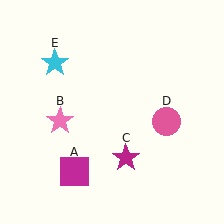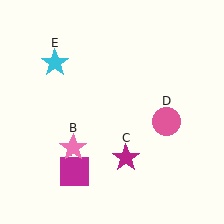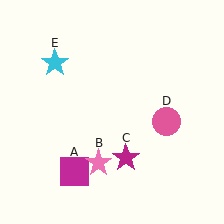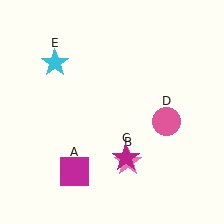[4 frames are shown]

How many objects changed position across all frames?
1 object changed position: pink star (object B).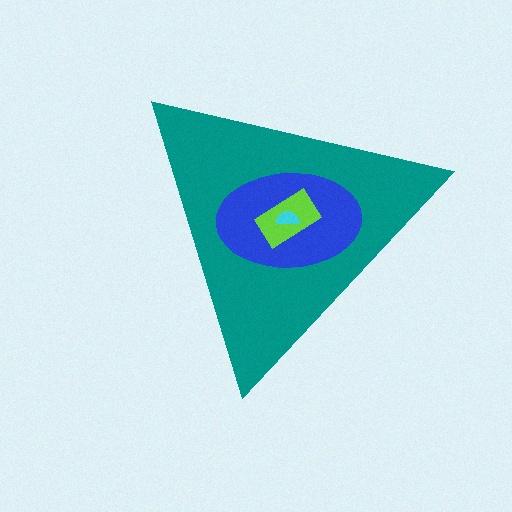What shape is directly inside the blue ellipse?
The lime rectangle.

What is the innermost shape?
The cyan semicircle.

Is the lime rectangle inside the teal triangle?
Yes.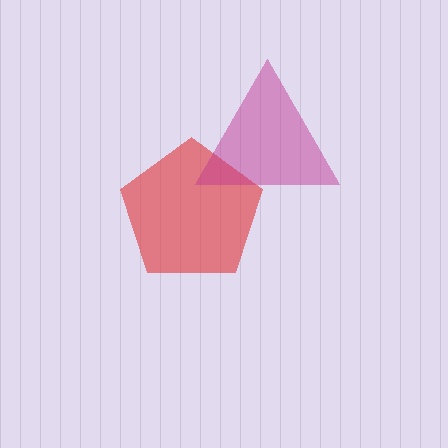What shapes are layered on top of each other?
The layered shapes are: a red pentagon, a magenta triangle.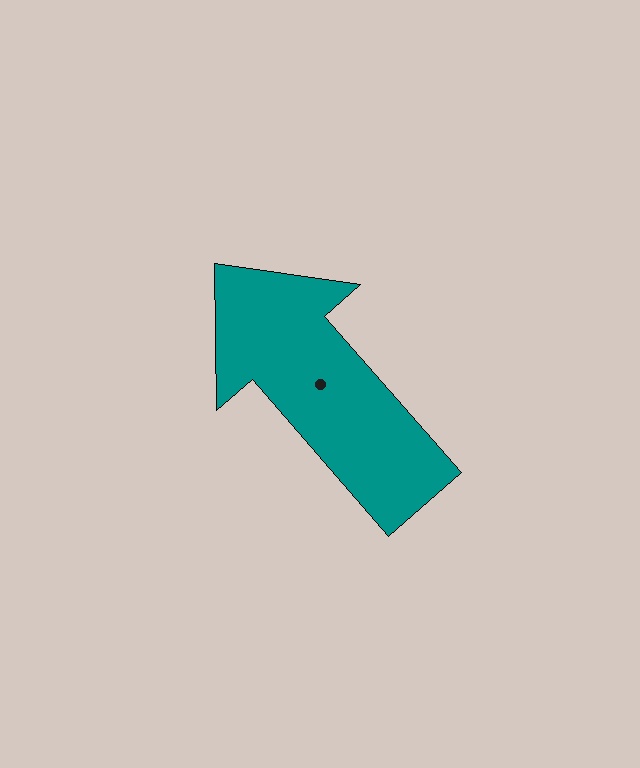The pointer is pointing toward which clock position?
Roughly 11 o'clock.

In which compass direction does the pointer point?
Northwest.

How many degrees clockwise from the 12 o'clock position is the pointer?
Approximately 319 degrees.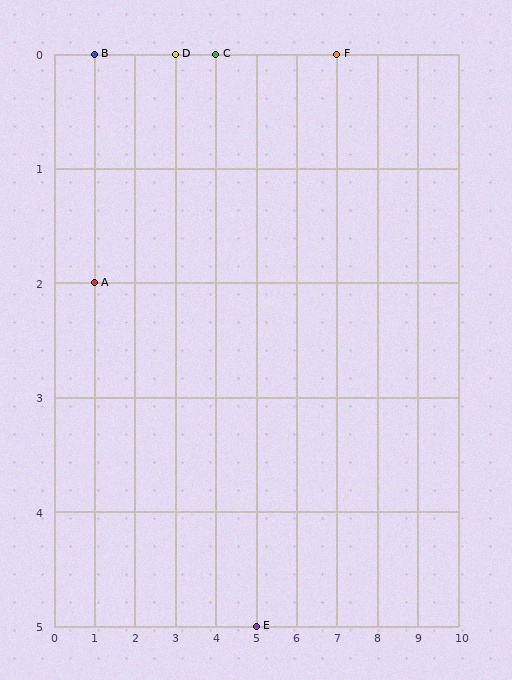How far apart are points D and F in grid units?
Points D and F are 4 columns apart.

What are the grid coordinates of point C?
Point C is at grid coordinates (4, 0).